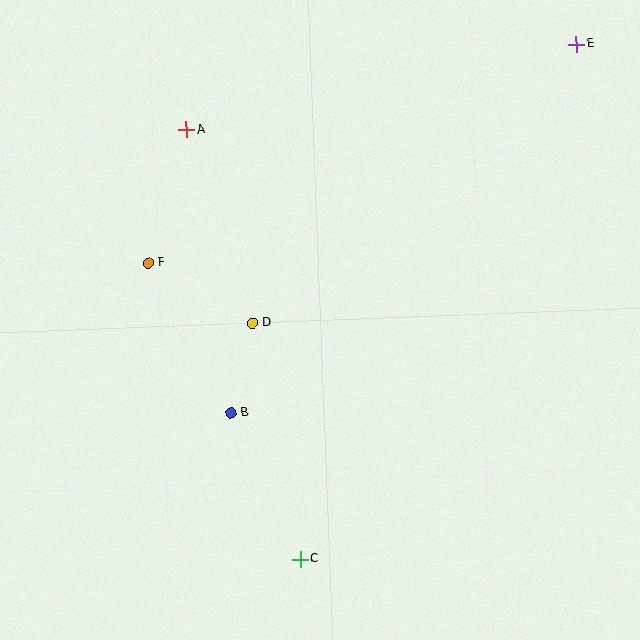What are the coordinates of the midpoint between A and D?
The midpoint between A and D is at (219, 226).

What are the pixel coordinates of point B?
Point B is at (231, 413).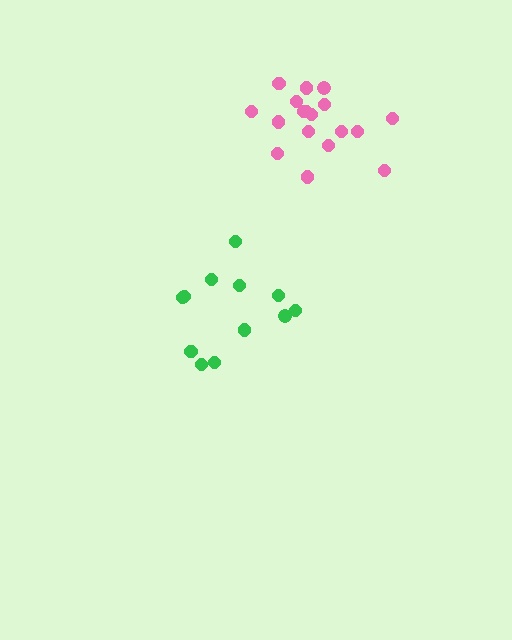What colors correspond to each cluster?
The clusters are colored: pink, green.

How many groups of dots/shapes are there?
There are 2 groups.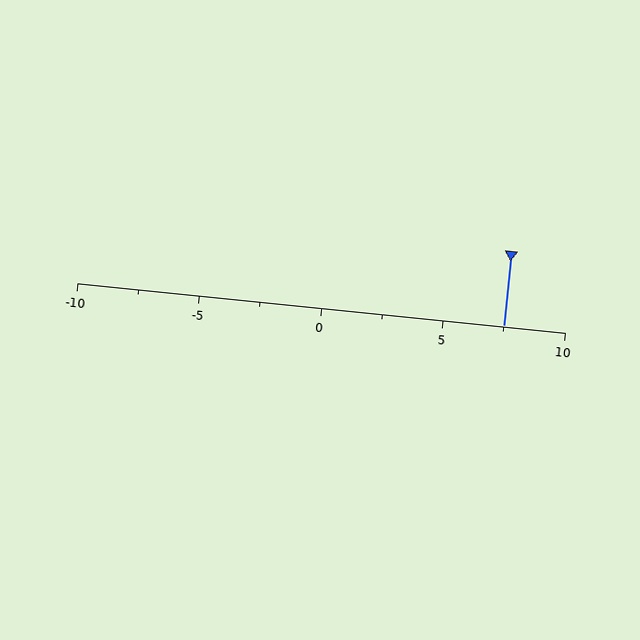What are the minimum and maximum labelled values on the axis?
The axis runs from -10 to 10.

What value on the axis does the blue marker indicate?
The marker indicates approximately 7.5.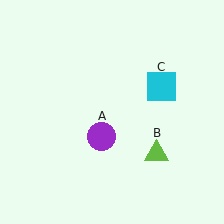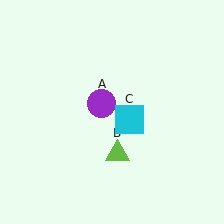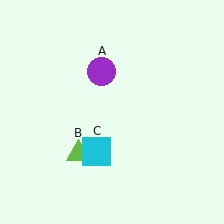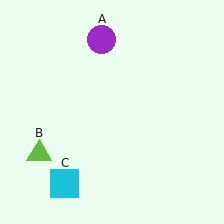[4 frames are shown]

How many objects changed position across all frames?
3 objects changed position: purple circle (object A), lime triangle (object B), cyan square (object C).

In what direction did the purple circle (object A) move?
The purple circle (object A) moved up.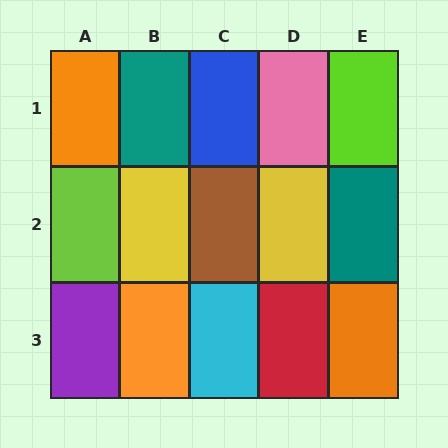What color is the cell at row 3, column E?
Orange.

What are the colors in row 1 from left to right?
Orange, teal, blue, pink, lime.